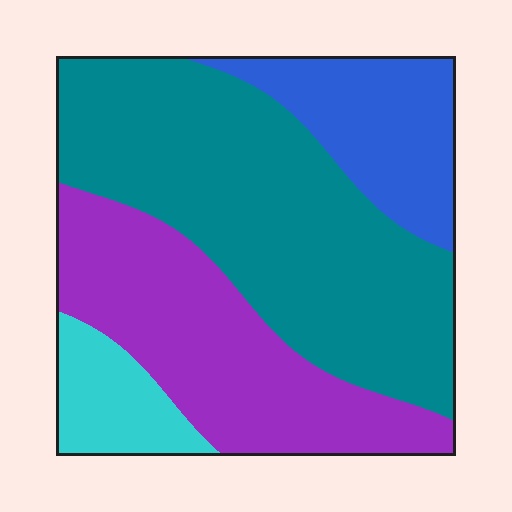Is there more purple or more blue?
Purple.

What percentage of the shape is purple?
Purple covers about 30% of the shape.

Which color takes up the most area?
Teal, at roughly 45%.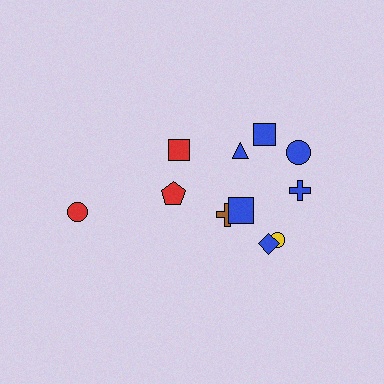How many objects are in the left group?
There are 3 objects.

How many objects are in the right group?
There are 8 objects.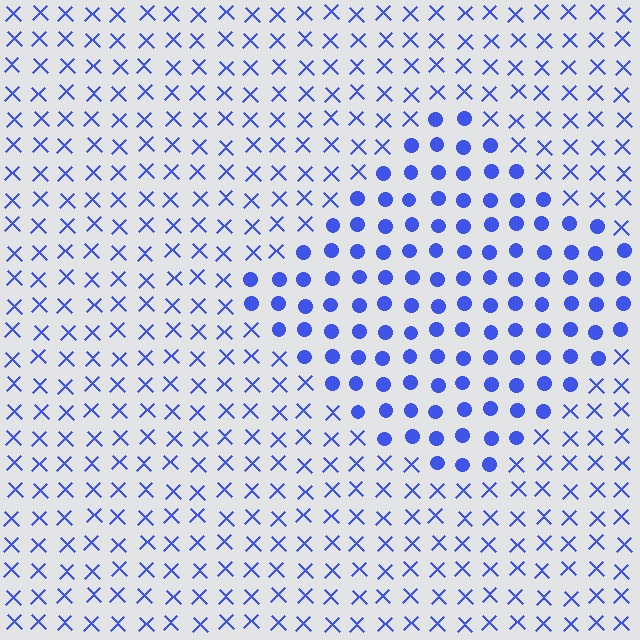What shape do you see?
I see a diamond.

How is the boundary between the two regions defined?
The boundary is defined by a change in element shape: circles inside vs. X marks outside. All elements share the same color and spacing.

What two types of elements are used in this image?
The image uses circles inside the diamond region and X marks outside it.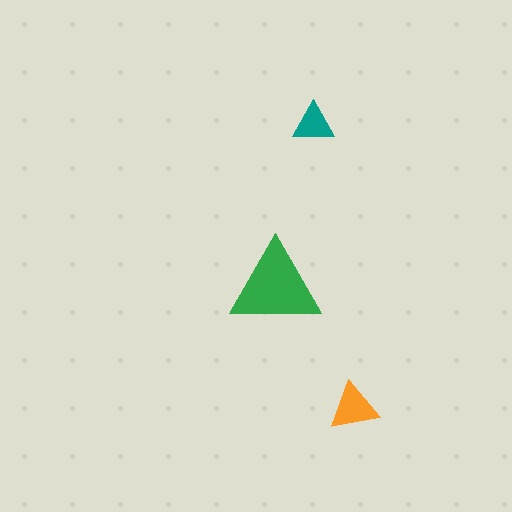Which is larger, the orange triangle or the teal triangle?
The orange one.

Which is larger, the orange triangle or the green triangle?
The green one.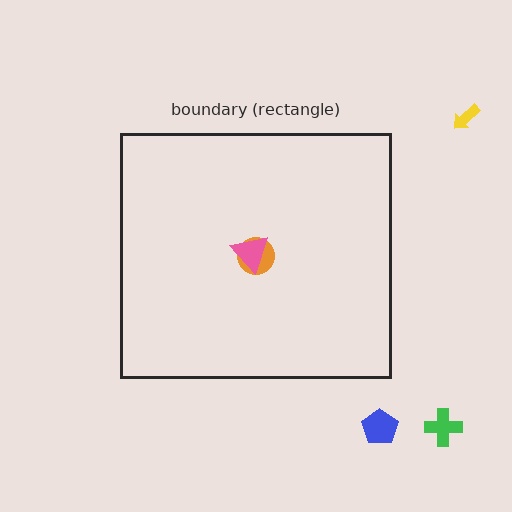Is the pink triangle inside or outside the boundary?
Inside.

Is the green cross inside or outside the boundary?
Outside.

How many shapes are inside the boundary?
2 inside, 3 outside.